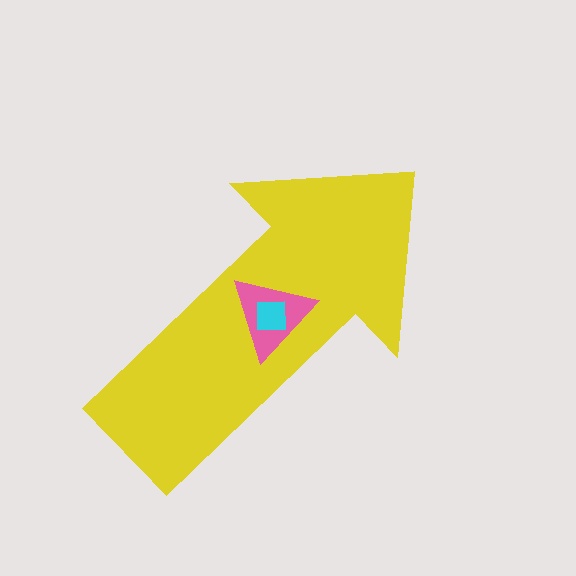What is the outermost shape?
The yellow arrow.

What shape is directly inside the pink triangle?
The cyan square.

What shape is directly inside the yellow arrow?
The pink triangle.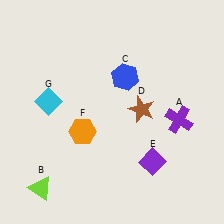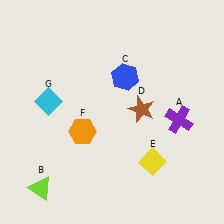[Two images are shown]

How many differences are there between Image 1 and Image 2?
There is 1 difference between the two images.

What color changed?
The diamond (E) changed from purple in Image 1 to yellow in Image 2.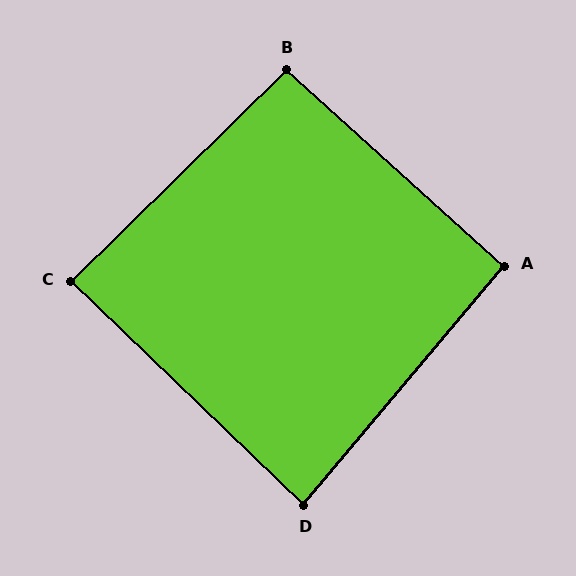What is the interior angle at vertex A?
Approximately 92 degrees (approximately right).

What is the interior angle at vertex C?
Approximately 88 degrees (approximately right).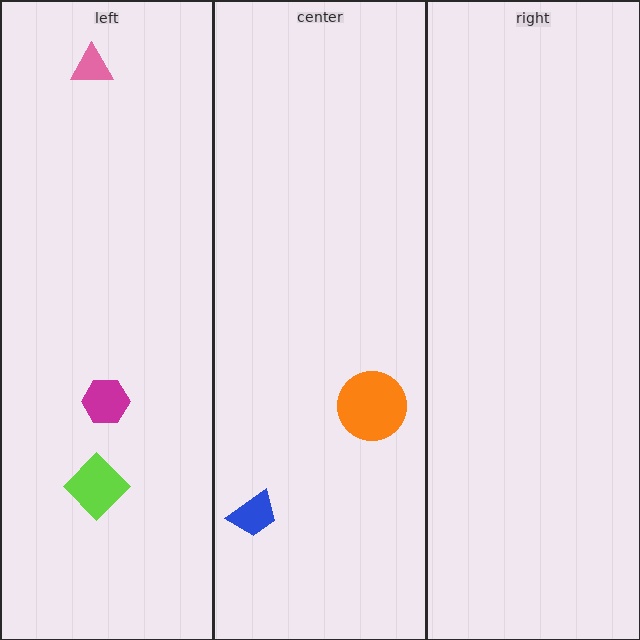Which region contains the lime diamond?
The left region.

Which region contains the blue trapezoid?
The center region.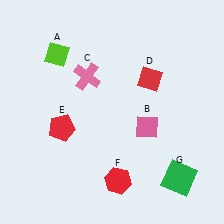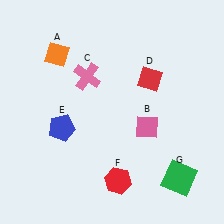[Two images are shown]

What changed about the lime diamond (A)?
In Image 1, A is lime. In Image 2, it changed to orange.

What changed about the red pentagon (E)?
In Image 1, E is red. In Image 2, it changed to blue.